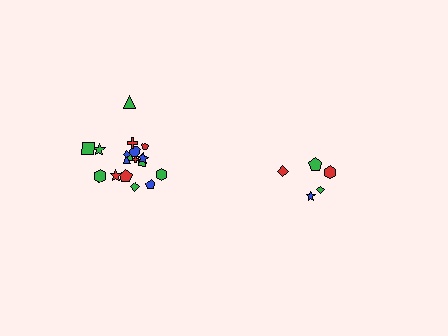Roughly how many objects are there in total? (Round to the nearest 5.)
Roughly 25 objects in total.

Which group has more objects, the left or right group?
The left group.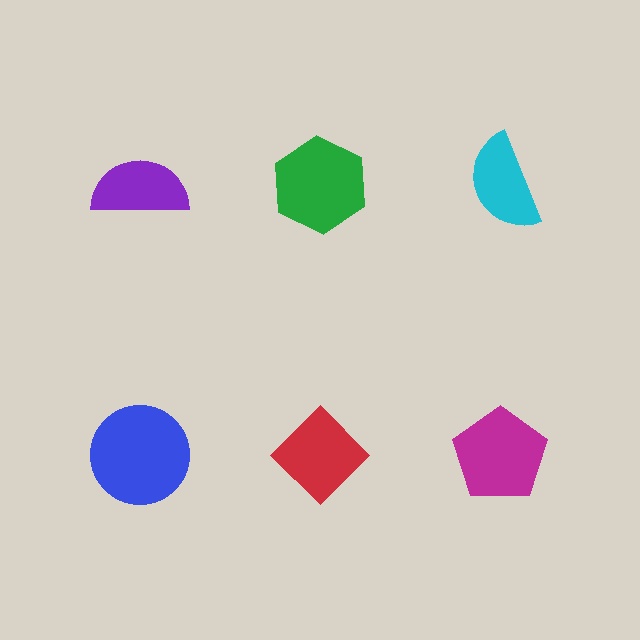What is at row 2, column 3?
A magenta pentagon.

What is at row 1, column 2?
A green hexagon.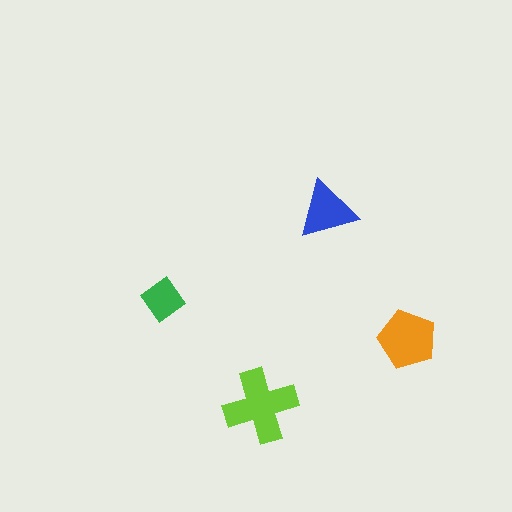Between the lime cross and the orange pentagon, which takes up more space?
The lime cross.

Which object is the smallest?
The green diamond.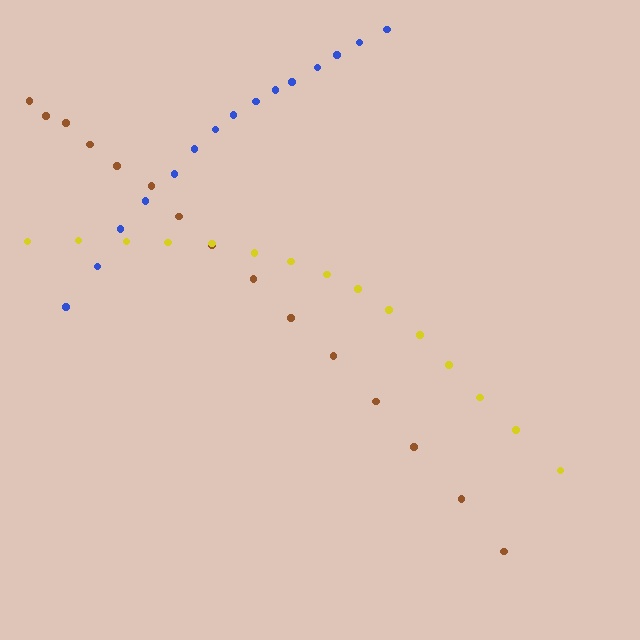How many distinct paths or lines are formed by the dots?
There are 3 distinct paths.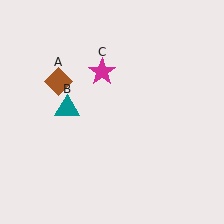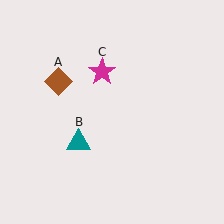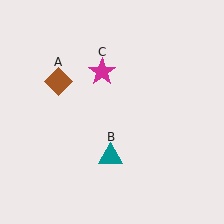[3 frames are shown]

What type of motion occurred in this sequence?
The teal triangle (object B) rotated counterclockwise around the center of the scene.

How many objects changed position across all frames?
1 object changed position: teal triangle (object B).